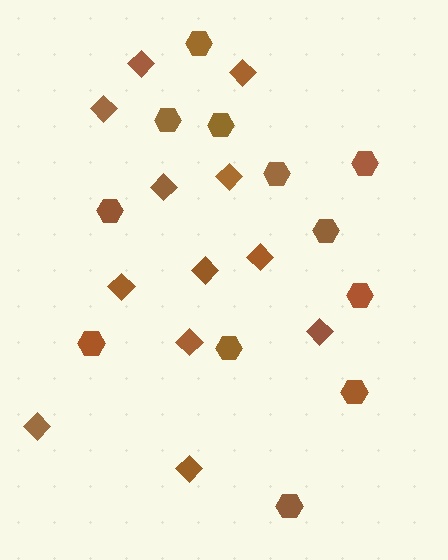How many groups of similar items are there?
There are 2 groups: one group of diamonds (12) and one group of hexagons (12).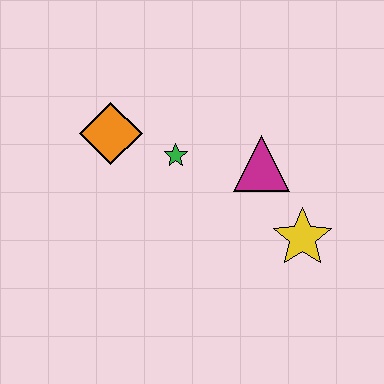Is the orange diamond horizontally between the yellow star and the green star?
No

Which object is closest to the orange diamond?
The green star is closest to the orange diamond.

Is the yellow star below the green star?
Yes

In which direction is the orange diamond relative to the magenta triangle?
The orange diamond is to the left of the magenta triangle.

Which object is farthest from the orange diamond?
The yellow star is farthest from the orange diamond.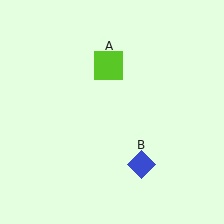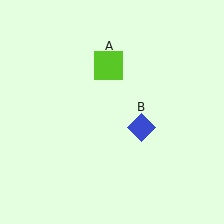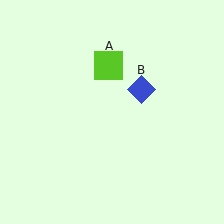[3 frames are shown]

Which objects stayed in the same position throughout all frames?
Lime square (object A) remained stationary.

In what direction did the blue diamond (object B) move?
The blue diamond (object B) moved up.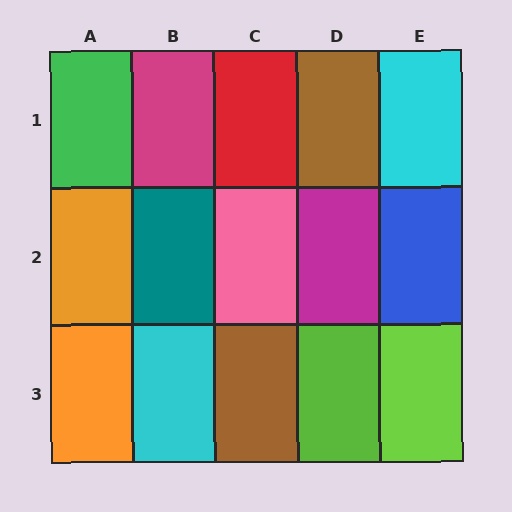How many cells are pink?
1 cell is pink.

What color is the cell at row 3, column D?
Lime.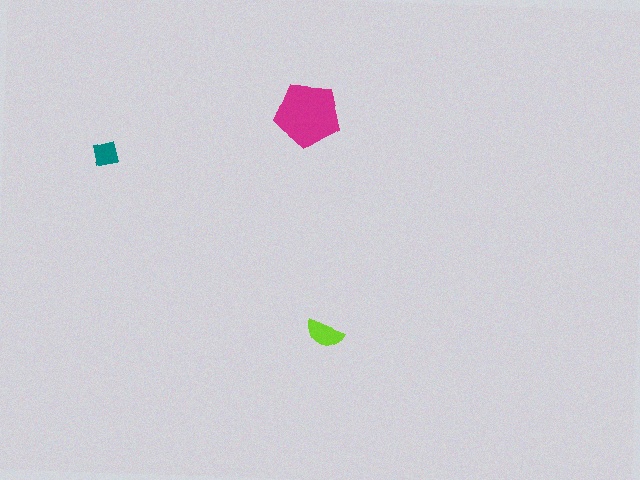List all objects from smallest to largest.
The teal square, the lime semicircle, the magenta pentagon.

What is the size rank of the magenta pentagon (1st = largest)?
1st.